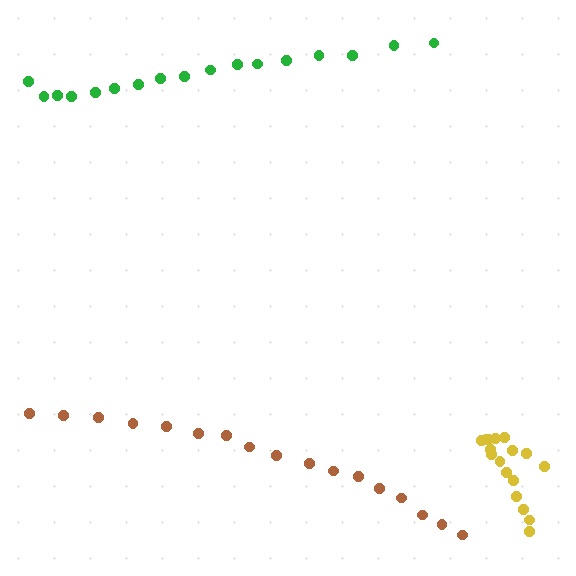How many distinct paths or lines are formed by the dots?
There are 3 distinct paths.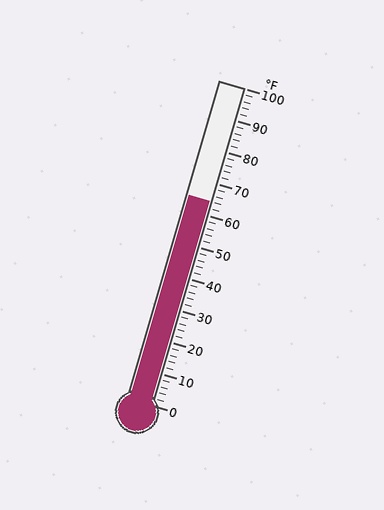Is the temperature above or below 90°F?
The temperature is below 90°F.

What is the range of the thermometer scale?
The thermometer scale ranges from 0°F to 100°F.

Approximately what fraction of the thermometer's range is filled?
The thermometer is filled to approximately 65% of its range.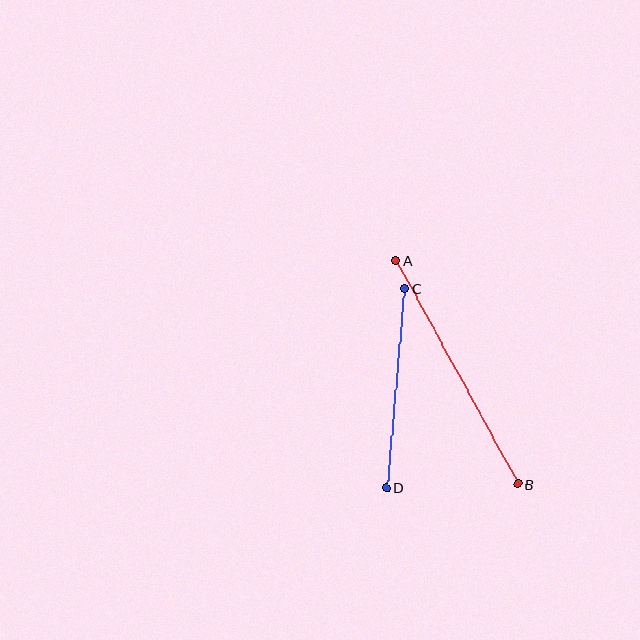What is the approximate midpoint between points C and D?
The midpoint is at approximately (396, 388) pixels.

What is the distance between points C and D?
The distance is approximately 200 pixels.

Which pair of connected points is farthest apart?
Points A and B are farthest apart.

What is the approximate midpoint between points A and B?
The midpoint is at approximately (457, 372) pixels.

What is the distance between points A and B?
The distance is approximately 254 pixels.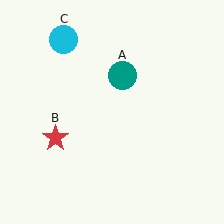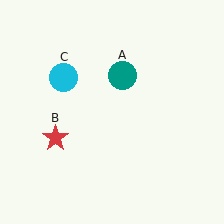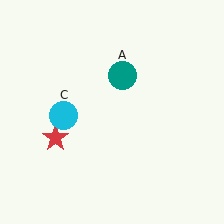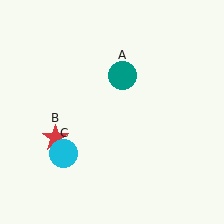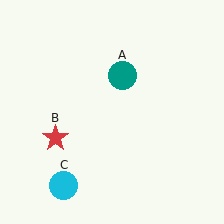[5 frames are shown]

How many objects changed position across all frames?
1 object changed position: cyan circle (object C).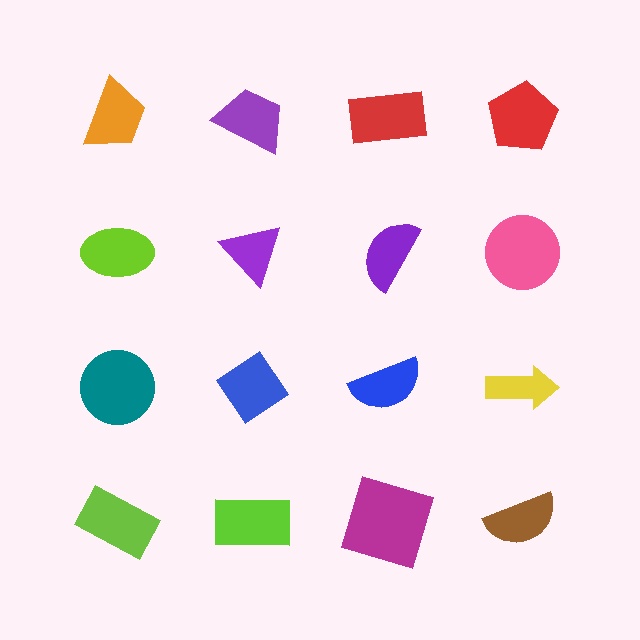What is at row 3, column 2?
A blue diamond.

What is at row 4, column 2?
A lime rectangle.